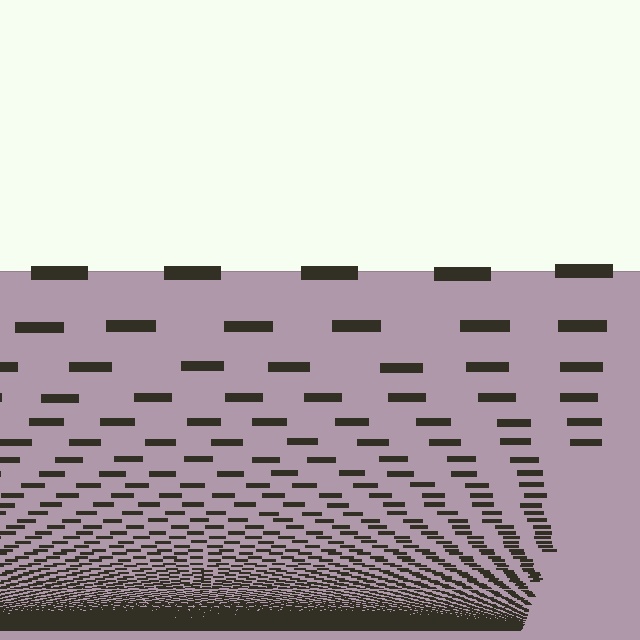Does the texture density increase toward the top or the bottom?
Density increases toward the bottom.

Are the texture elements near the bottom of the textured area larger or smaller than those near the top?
Smaller. The gradient is inverted — elements near the bottom are smaller and denser.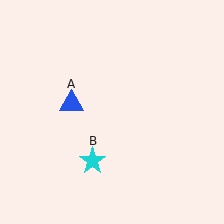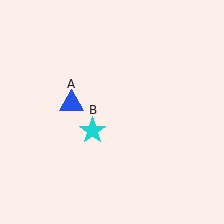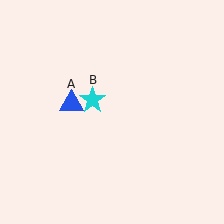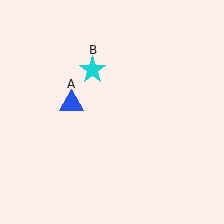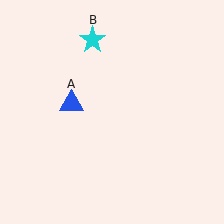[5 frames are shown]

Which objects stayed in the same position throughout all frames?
Blue triangle (object A) remained stationary.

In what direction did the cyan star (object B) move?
The cyan star (object B) moved up.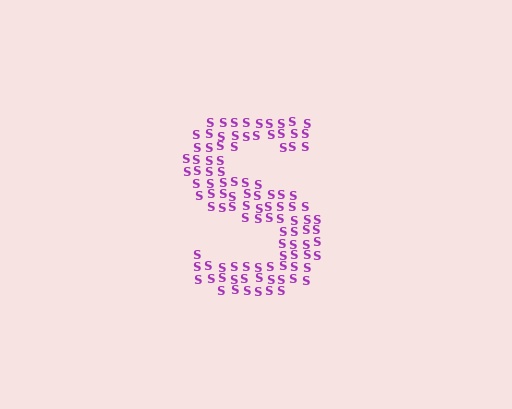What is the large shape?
The large shape is the letter S.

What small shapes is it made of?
It is made of small letter S's.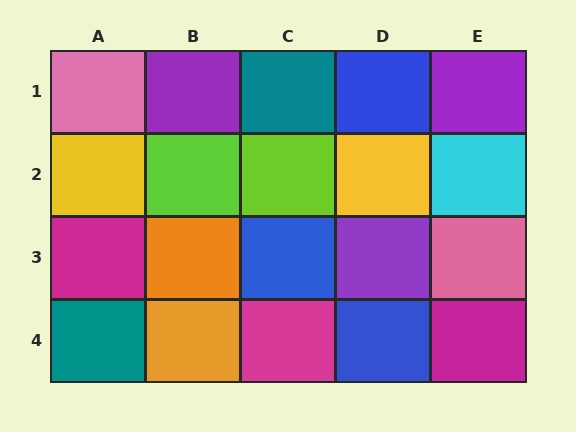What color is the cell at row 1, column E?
Purple.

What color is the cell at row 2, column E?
Cyan.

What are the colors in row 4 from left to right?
Teal, orange, magenta, blue, magenta.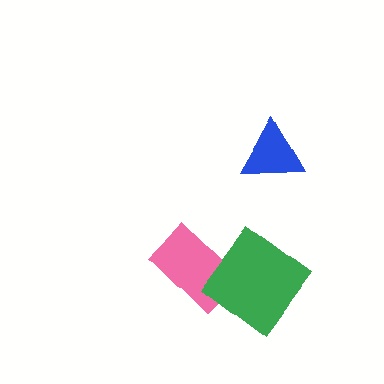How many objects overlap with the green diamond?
1 object overlaps with the green diamond.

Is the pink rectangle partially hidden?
Yes, it is partially covered by another shape.